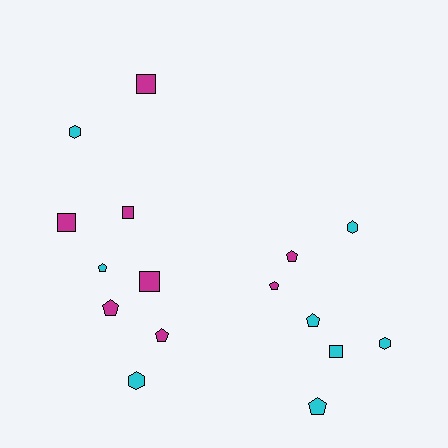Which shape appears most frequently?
Pentagon, with 7 objects.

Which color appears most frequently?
Magenta, with 8 objects.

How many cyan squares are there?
There is 1 cyan square.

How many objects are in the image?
There are 16 objects.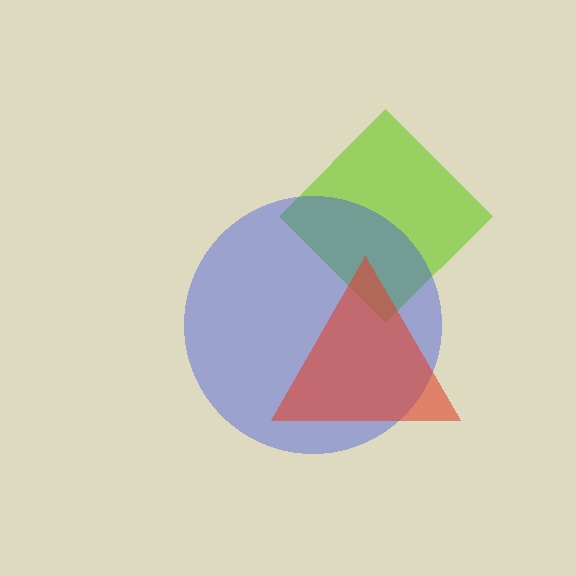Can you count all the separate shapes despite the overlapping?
Yes, there are 3 separate shapes.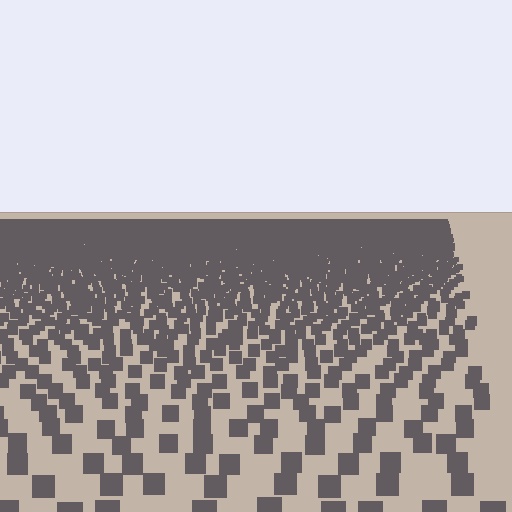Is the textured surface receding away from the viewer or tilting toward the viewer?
The surface is receding away from the viewer. Texture elements get smaller and denser toward the top.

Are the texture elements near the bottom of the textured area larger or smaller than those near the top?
Larger. Near the bottom, elements are closer to the viewer and appear at a bigger on-screen size.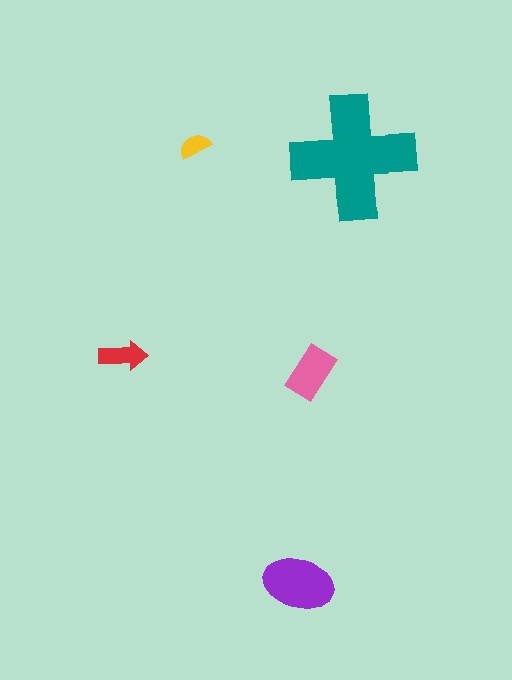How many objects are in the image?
There are 5 objects in the image.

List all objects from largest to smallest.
The teal cross, the purple ellipse, the pink rectangle, the red arrow, the yellow semicircle.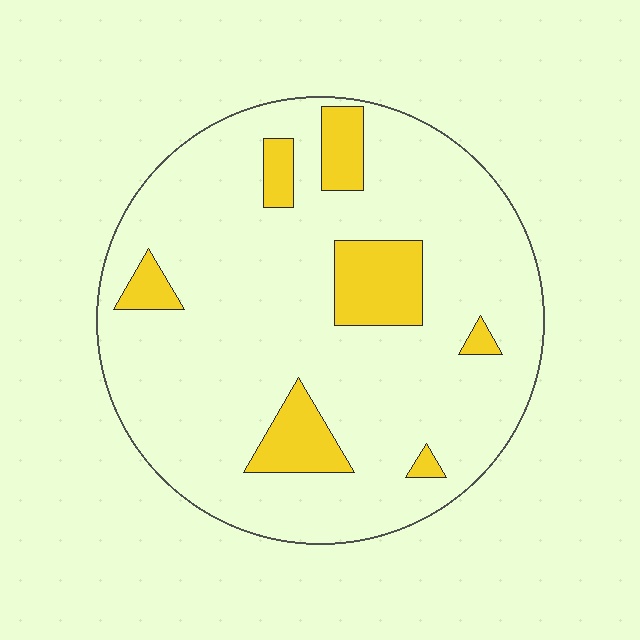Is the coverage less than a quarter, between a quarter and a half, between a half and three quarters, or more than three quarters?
Less than a quarter.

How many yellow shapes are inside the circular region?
7.